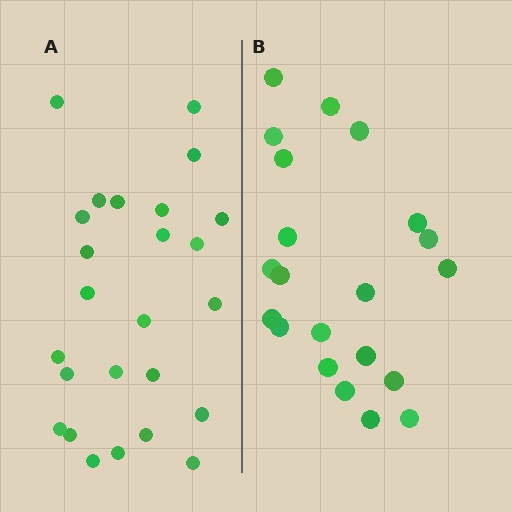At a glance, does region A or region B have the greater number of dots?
Region A (the left region) has more dots.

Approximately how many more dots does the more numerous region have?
Region A has about 4 more dots than region B.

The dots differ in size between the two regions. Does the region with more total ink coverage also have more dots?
No. Region B has more total ink coverage because its dots are larger, but region A actually contains more individual dots. Total area can be misleading — the number of items is what matters here.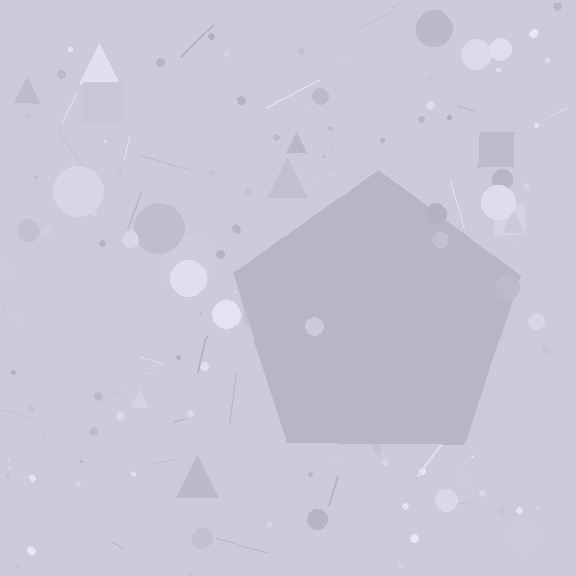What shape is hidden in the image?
A pentagon is hidden in the image.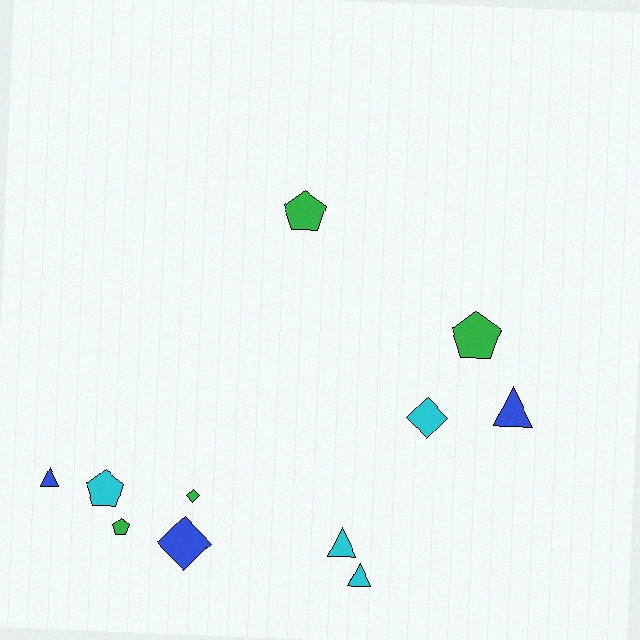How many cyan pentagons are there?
There is 1 cyan pentagon.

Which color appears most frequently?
Green, with 4 objects.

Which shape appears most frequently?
Triangle, with 4 objects.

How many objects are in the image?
There are 11 objects.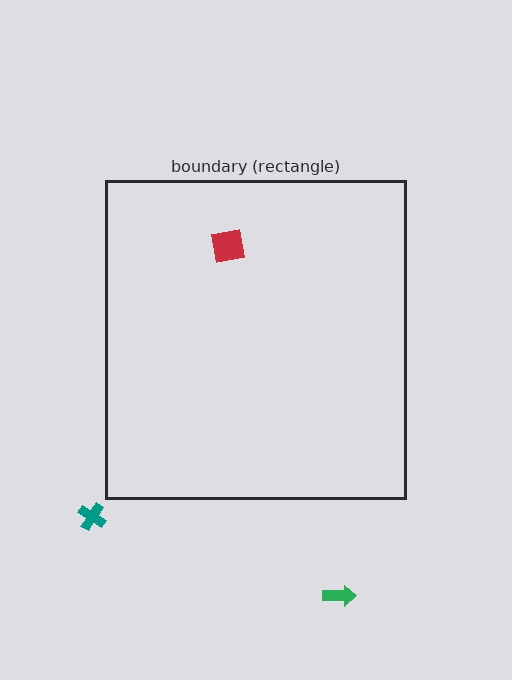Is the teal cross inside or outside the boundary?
Outside.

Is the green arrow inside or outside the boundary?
Outside.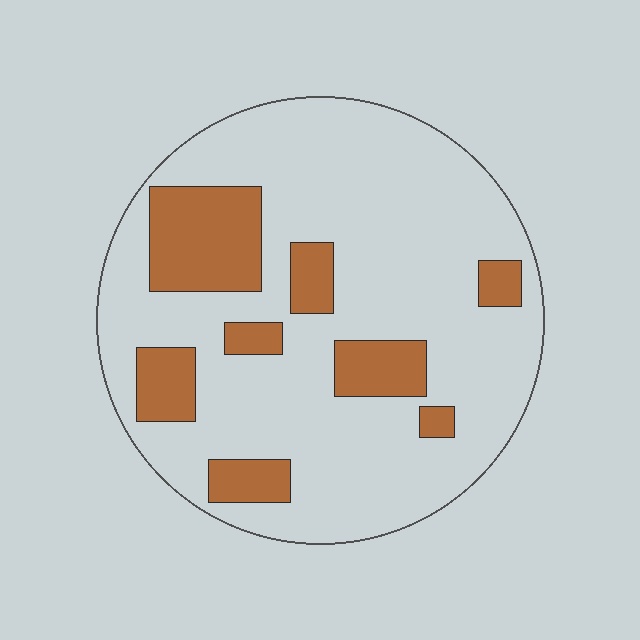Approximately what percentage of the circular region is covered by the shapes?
Approximately 20%.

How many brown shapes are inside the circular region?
8.